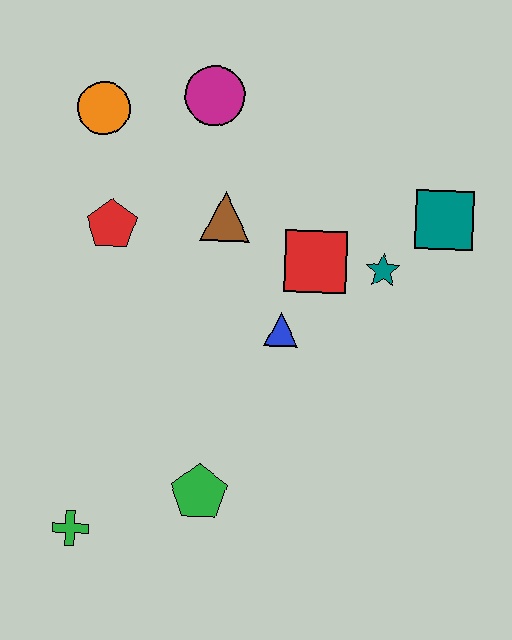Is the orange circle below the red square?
No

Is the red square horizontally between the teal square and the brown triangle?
Yes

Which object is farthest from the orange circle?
The green cross is farthest from the orange circle.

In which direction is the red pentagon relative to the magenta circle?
The red pentagon is below the magenta circle.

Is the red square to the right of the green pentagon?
Yes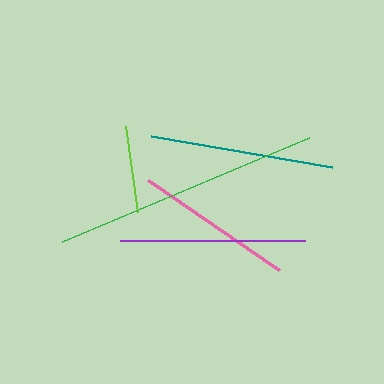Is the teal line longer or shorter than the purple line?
The purple line is longer than the teal line.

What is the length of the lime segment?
The lime segment is approximately 87 pixels long.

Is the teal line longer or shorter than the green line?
The green line is longer than the teal line.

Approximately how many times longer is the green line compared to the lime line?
The green line is approximately 3.1 times the length of the lime line.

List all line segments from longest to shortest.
From longest to shortest: green, purple, teal, pink, lime.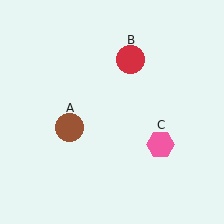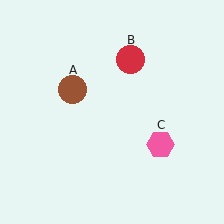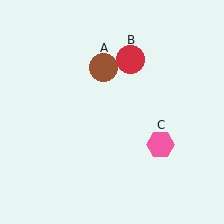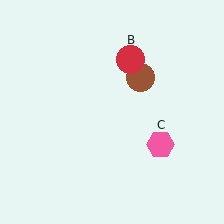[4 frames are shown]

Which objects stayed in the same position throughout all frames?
Red circle (object B) and pink hexagon (object C) remained stationary.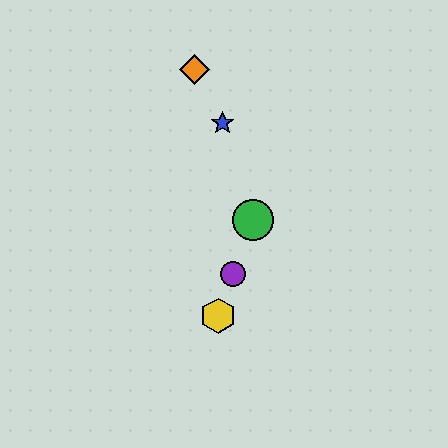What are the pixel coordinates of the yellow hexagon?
The yellow hexagon is at (218, 316).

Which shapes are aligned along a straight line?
The red circle, the green circle, the yellow hexagon, the purple circle are aligned along a straight line.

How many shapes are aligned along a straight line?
4 shapes (the red circle, the green circle, the yellow hexagon, the purple circle) are aligned along a straight line.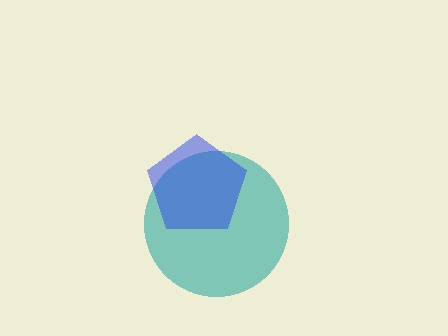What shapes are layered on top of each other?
The layered shapes are: a teal circle, a blue pentagon.